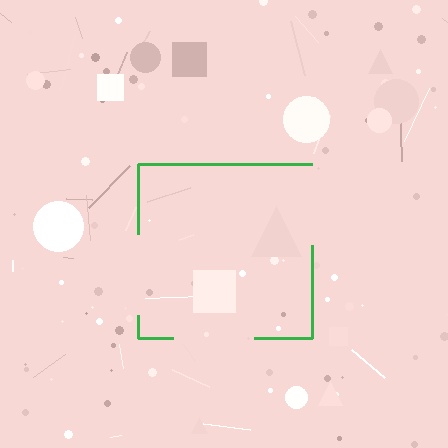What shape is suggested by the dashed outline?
The dashed outline suggests a square.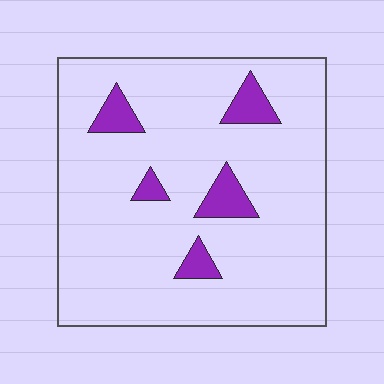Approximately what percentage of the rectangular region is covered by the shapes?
Approximately 10%.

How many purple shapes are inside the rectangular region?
5.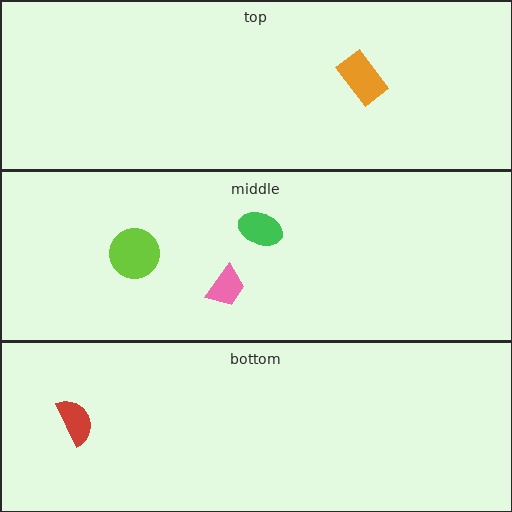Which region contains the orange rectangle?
The top region.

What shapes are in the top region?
The orange rectangle.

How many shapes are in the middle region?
3.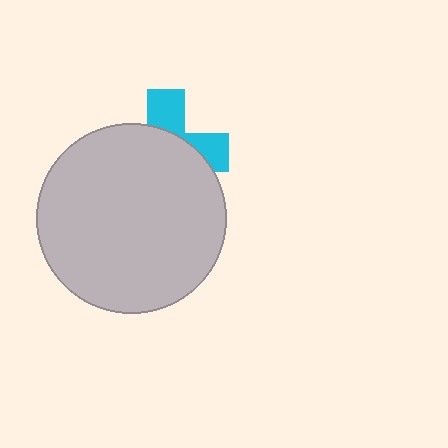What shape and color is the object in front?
The object in front is a light gray circle.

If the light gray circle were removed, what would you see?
You would see the complete cyan cross.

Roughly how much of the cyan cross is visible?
A small part of it is visible (roughly 33%).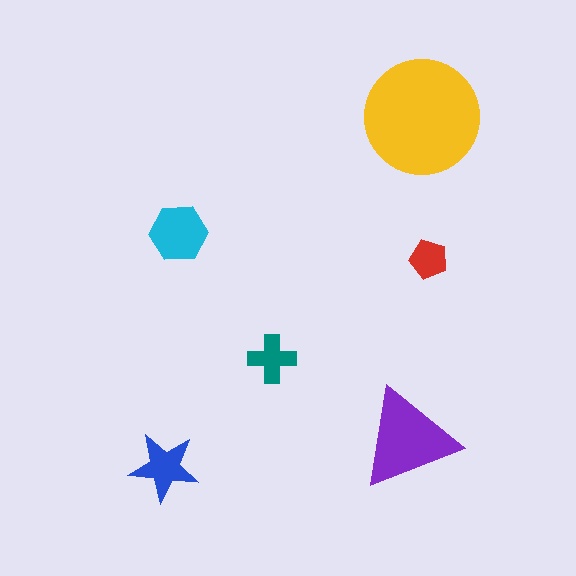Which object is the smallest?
The red pentagon.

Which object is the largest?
The yellow circle.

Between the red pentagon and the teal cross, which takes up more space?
The teal cross.